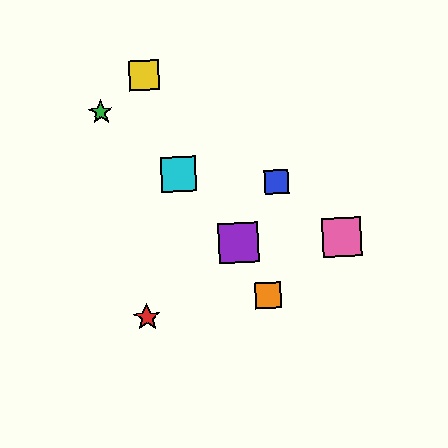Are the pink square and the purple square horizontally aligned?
Yes, both are at y≈238.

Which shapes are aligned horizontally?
The purple square, the pink square are aligned horizontally.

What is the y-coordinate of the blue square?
The blue square is at y≈182.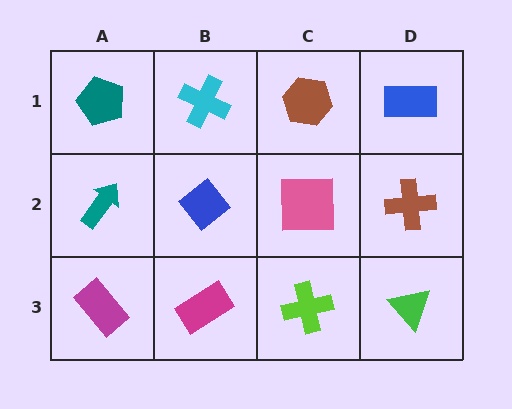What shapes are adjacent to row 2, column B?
A cyan cross (row 1, column B), a magenta rectangle (row 3, column B), a teal arrow (row 2, column A), a pink square (row 2, column C).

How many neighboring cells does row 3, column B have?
3.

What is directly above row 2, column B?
A cyan cross.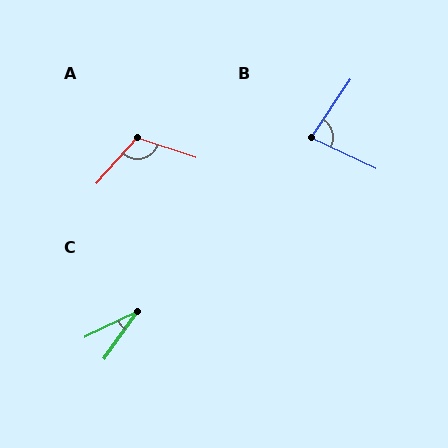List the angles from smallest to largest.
C (29°), B (81°), A (113°).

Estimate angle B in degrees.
Approximately 81 degrees.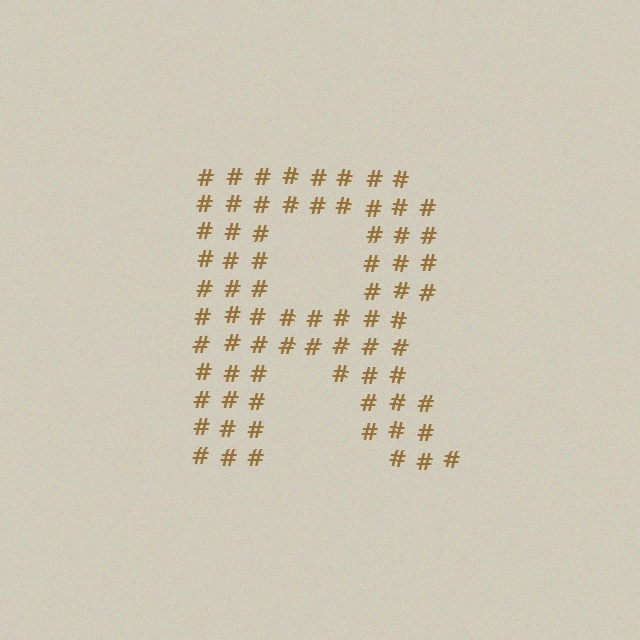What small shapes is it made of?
It is made of small hash symbols.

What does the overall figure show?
The overall figure shows the letter R.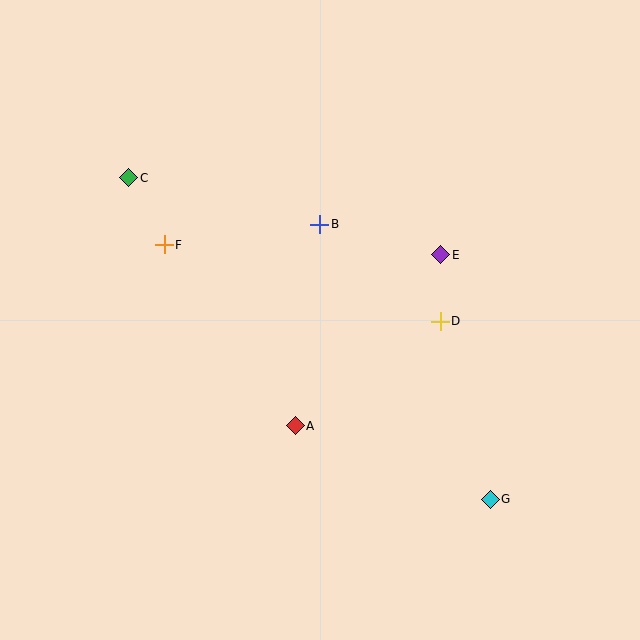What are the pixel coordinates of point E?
Point E is at (441, 255).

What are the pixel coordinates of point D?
Point D is at (440, 321).